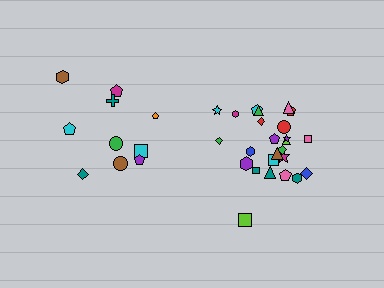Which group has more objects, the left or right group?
The right group.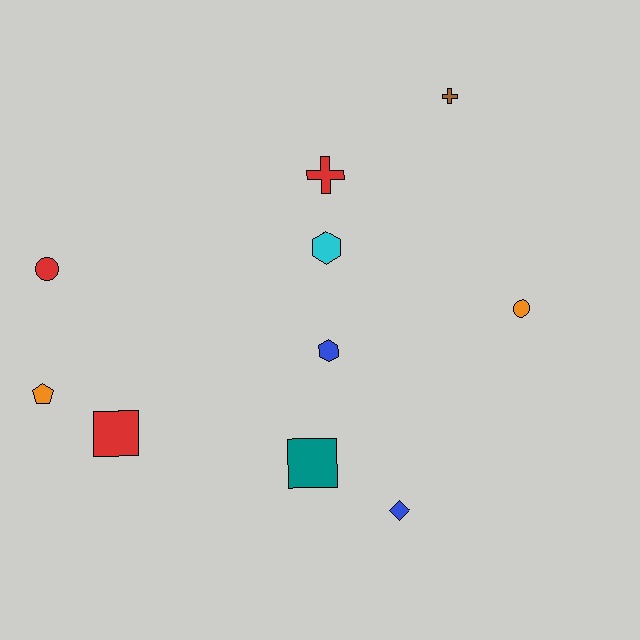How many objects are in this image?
There are 10 objects.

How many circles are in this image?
There are 2 circles.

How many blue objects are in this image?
There are 2 blue objects.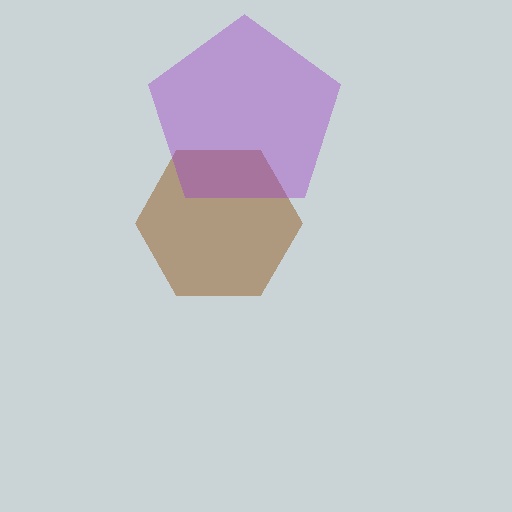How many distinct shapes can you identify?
There are 2 distinct shapes: a brown hexagon, a purple pentagon.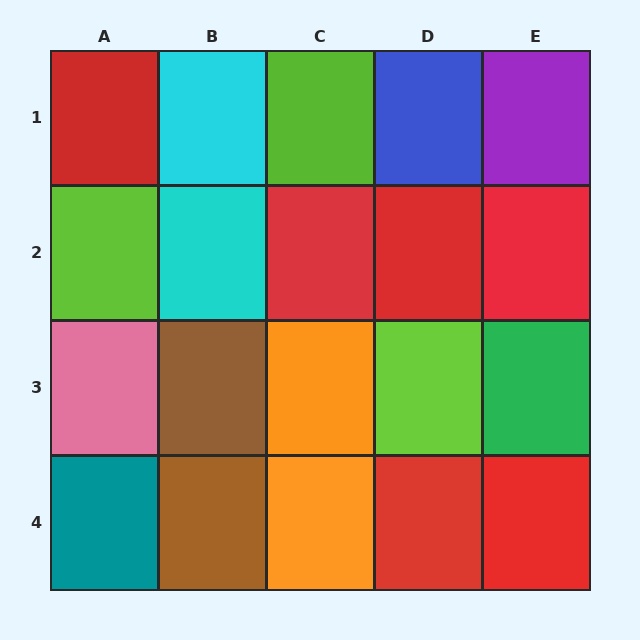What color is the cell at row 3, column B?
Brown.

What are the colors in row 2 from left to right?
Lime, cyan, red, red, red.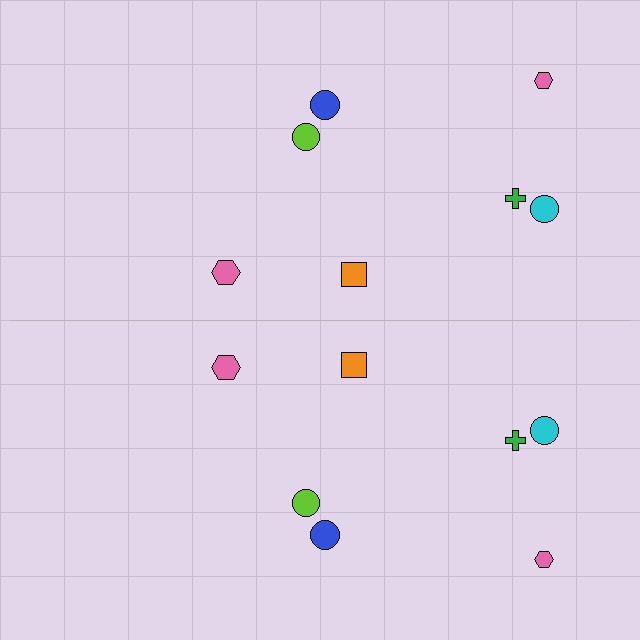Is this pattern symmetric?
Yes, this pattern has bilateral (reflection) symmetry.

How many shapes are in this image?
There are 14 shapes in this image.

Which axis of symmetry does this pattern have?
The pattern has a horizontal axis of symmetry running through the center of the image.